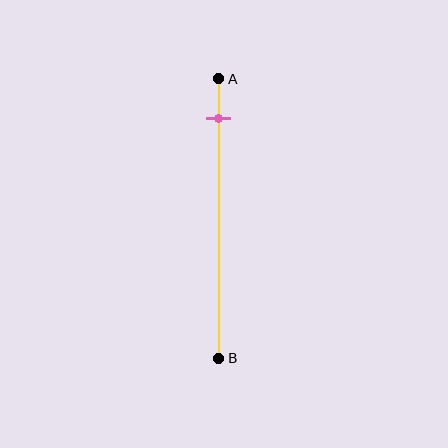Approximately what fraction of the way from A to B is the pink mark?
The pink mark is approximately 15% of the way from A to B.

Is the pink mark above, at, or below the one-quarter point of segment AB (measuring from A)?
The pink mark is above the one-quarter point of segment AB.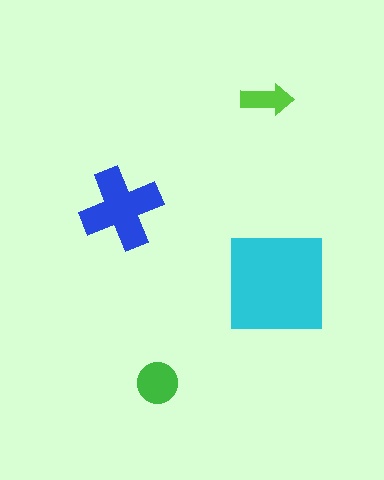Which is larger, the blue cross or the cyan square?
The cyan square.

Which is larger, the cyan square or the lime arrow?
The cyan square.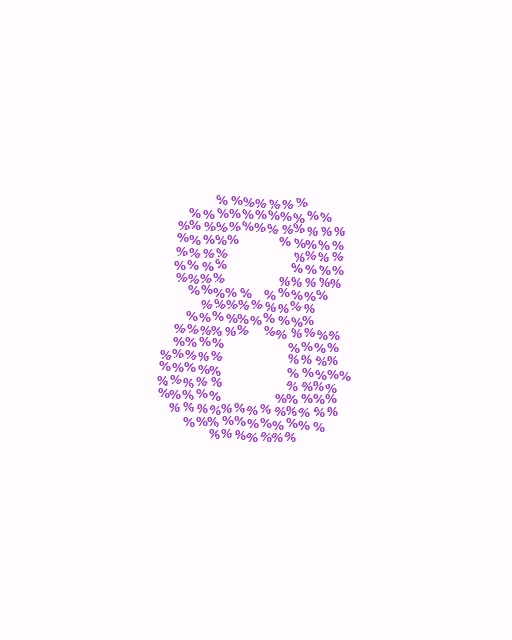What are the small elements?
The small elements are percent signs.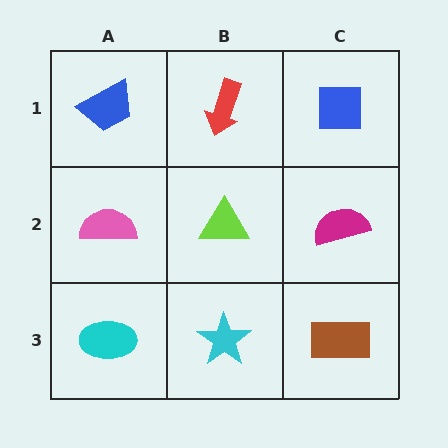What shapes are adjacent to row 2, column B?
A red arrow (row 1, column B), a cyan star (row 3, column B), a pink semicircle (row 2, column A), a magenta semicircle (row 2, column C).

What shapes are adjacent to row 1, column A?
A pink semicircle (row 2, column A), a red arrow (row 1, column B).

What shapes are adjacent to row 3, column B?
A lime triangle (row 2, column B), a cyan ellipse (row 3, column A), a brown rectangle (row 3, column C).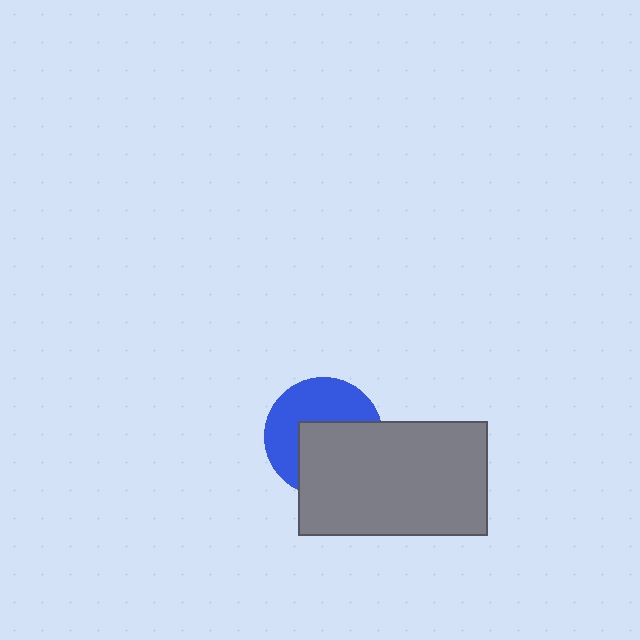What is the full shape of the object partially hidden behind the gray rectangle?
The partially hidden object is a blue circle.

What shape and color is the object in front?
The object in front is a gray rectangle.